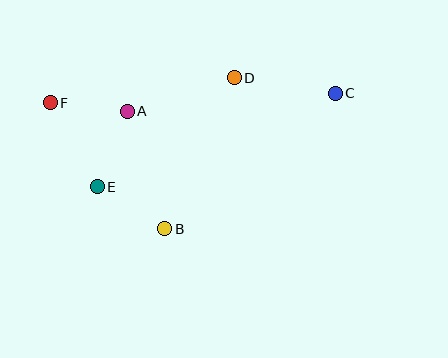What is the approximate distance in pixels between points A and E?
The distance between A and E is approximately 82 pixels.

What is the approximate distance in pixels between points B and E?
The distance between B and E is approximately 80 pixels.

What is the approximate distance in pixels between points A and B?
The distance between A and B is approximately 123 pixels.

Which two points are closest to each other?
Points A and F are closest to each other.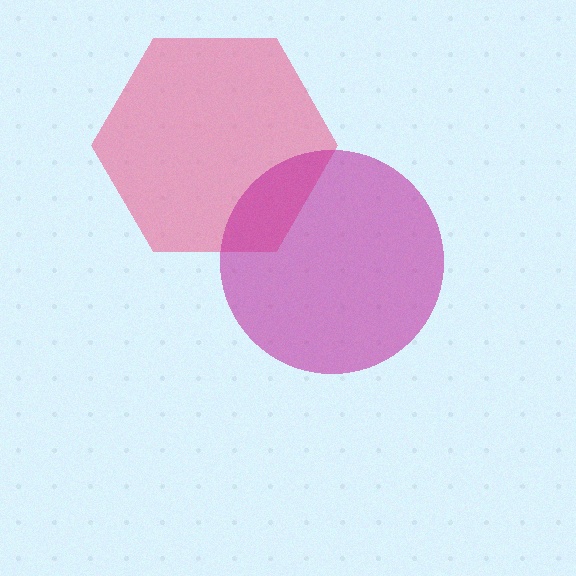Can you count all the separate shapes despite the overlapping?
Yes, there are 2 separate shapes.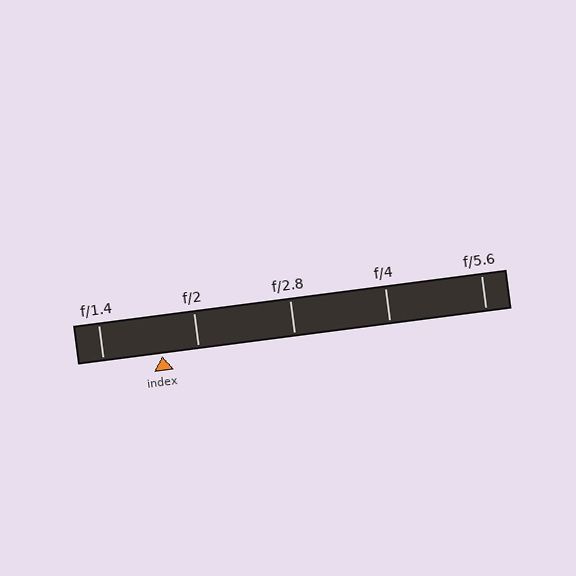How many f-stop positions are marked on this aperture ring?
There are 5 f-stop positions marked.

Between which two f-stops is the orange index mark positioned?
The index mark is between f/1.4 and f/2.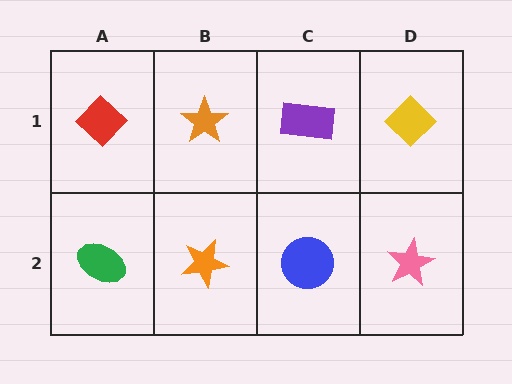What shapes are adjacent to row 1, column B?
An orange star (row 2, column B), a red diamond (row 1, column A), a purple rectangle (row 1, column C).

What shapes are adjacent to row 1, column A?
A green ellipse (row 2, column A), an orange star (row 1, column B).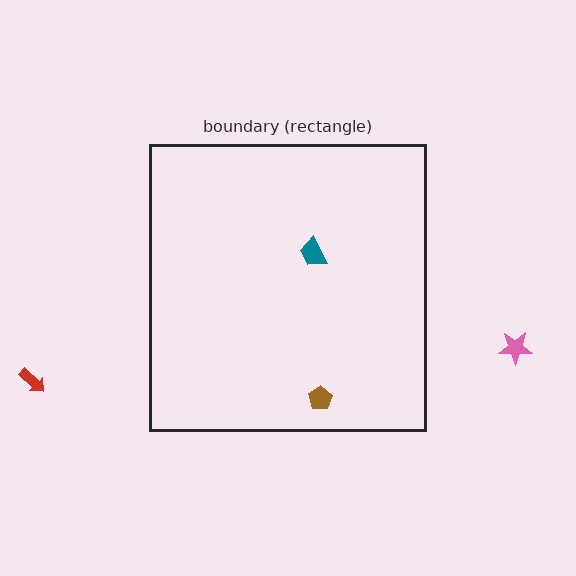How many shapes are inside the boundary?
2 inside, 2 outside.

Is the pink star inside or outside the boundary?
Outside.